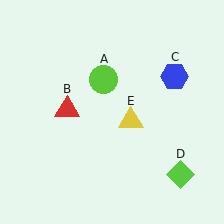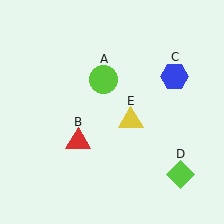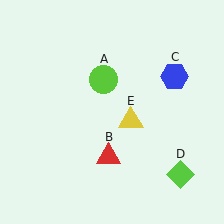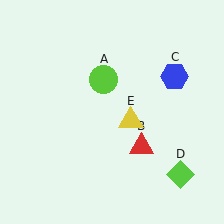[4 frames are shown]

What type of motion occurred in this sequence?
The red triangle (object B) rotated counterclockwise around the center of the scene.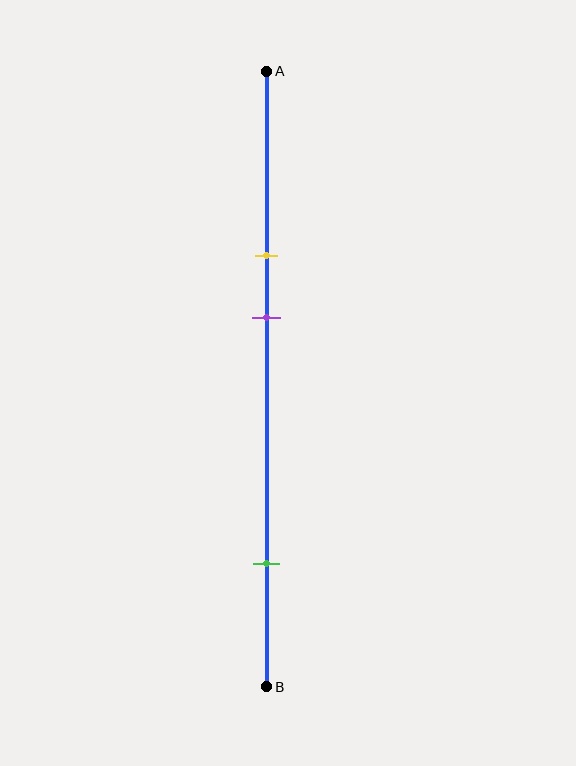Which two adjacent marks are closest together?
The yellow and purple marks are the closest adjacent pair.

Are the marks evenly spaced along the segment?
No, the marks are not evenly spaced.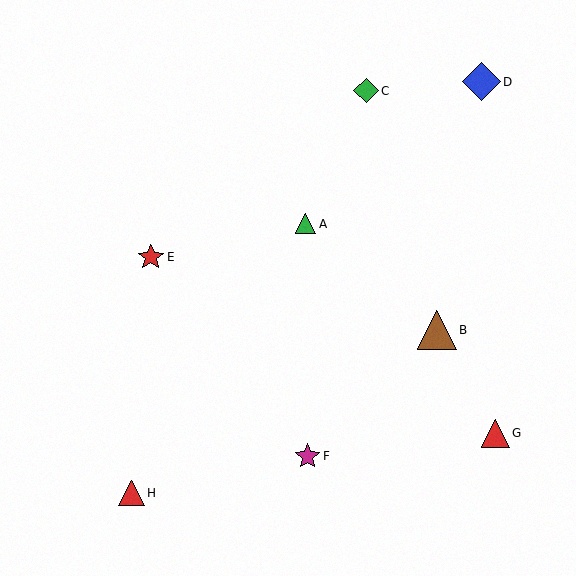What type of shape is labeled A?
Shape A is a green triangle.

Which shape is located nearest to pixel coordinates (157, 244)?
The red star (labeled E) at (151, 257) is nearest to that location.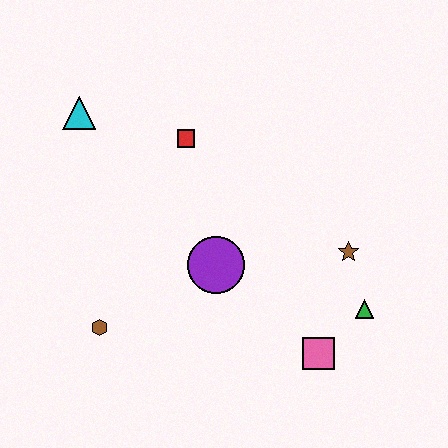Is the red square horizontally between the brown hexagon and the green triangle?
Yes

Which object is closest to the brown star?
The green triangle is closest to the brown star.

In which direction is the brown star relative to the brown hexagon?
The brown star is to the right of the brown hexagon.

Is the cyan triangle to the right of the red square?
No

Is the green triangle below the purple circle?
Yes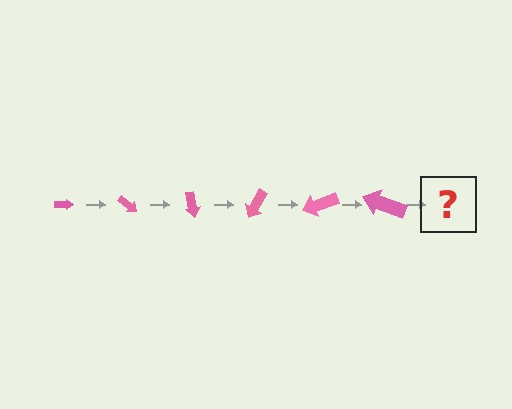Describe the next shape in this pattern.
It should be an arrow, larger than the previous one and rotated 240 degrees from the start.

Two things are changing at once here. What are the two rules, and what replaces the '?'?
The two rules are that the arrow grows larger each step and it rotates 40 degrees each step. The '?' should be an arrow, larger than the previous one and rotated 240 degrees from the start.